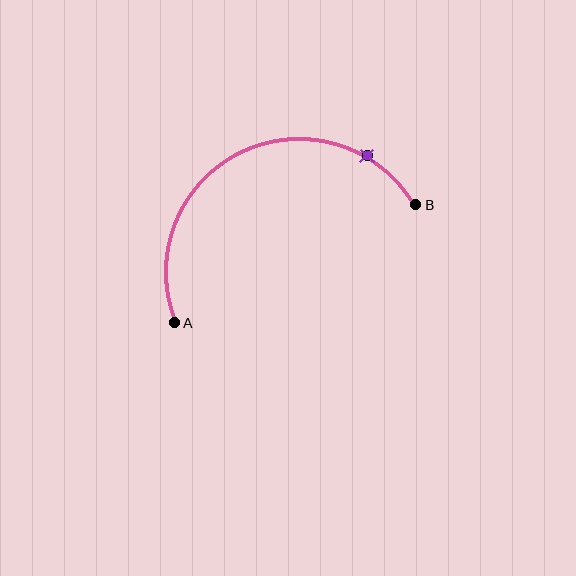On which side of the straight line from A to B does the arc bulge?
The arc bulges above the straight line connecting A and B.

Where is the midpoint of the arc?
The arc midpoint is the point on the curve farthest from the straight line joining A and B. It sits above that line.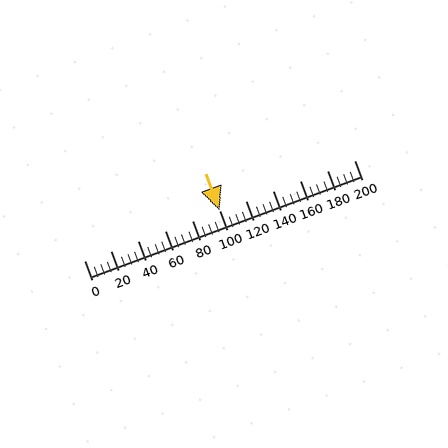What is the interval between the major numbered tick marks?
The major tick marks are spaced 20 units apart.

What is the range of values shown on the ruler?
The ruler shows values from 0 to 200.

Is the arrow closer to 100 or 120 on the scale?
The arrow is closer to 100.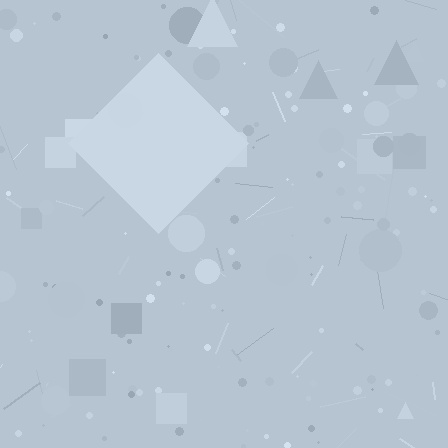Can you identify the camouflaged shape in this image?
The camouflaged shape is a diamond.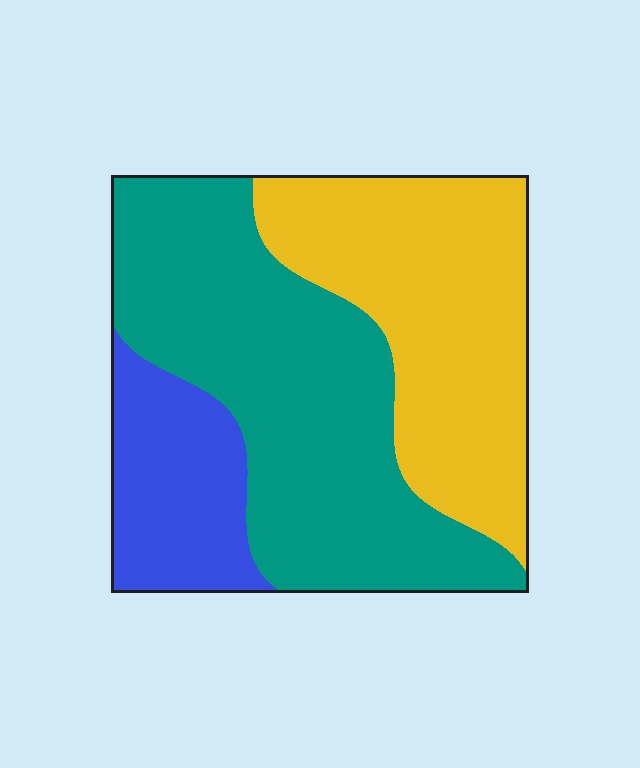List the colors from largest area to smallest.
From largest to smallest: teal, yellow, blue.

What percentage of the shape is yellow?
Yellow takes up about three eighths (3/8) of the shape.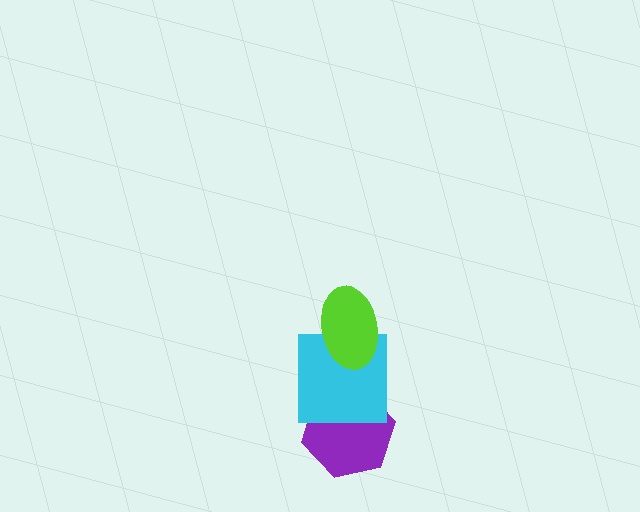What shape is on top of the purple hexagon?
The cyan square is on top of the purple hexagon.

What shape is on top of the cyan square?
The lime ellipse is on top of the cyan square.